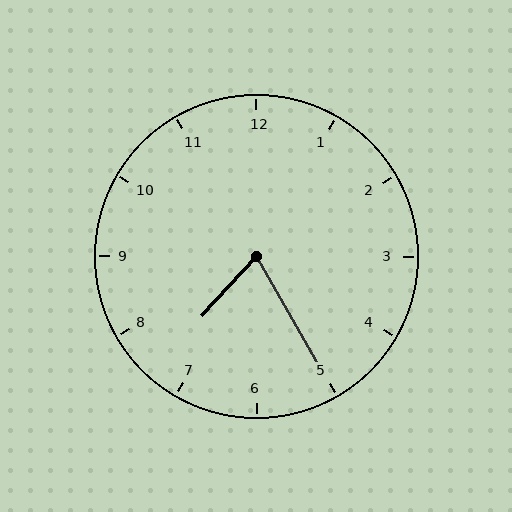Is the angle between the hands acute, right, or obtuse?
It is acute.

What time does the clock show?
7:25.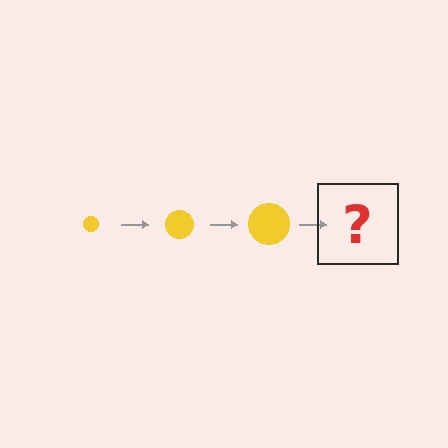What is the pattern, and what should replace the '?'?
The pattern is that the circle gets progressively larger each step. The '?' should be a yellow circle, larger than the previous one.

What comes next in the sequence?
The next element should be a yellow circle, larger than the previous one.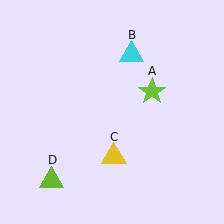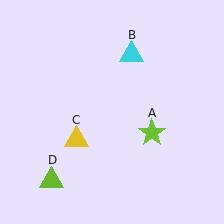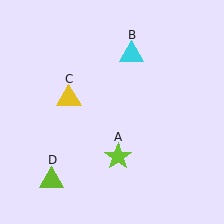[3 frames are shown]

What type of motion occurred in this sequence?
The lime star (object A), yellow triangle (object C) rotated clockwise around the center of the scene.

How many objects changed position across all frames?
2 objects changed position: lime star (object A), yellow triangle (object C).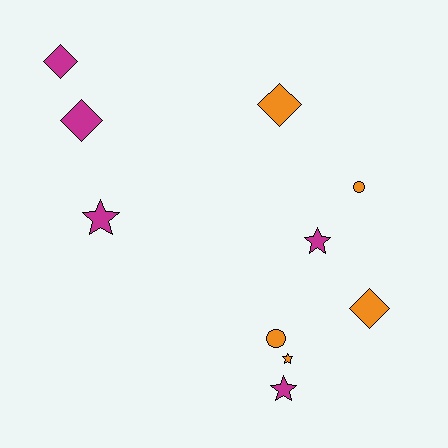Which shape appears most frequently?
Diamond, with 4 objects.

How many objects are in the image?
There are 10 objects.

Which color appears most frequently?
Orange, with 5 objects.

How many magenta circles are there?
There are no magenta circles.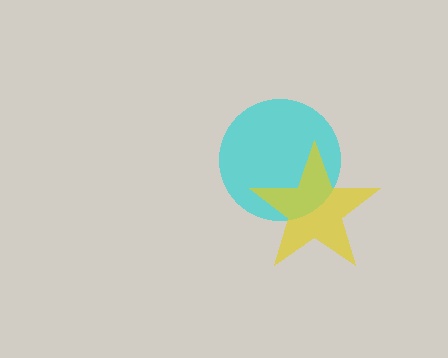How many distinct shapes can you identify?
There are 2 distinct shapes: a cyan circle, a yellow star.